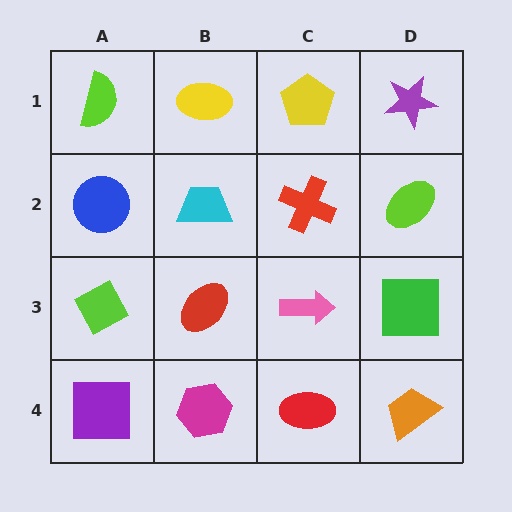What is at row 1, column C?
A yellow pentagon.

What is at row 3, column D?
A green square.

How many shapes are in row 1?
4 shapes.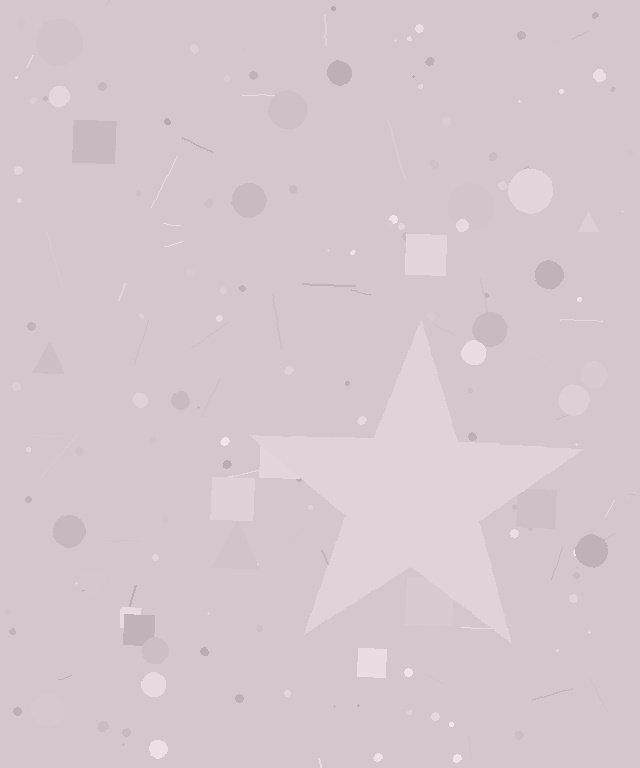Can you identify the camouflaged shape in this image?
The camouflaged shape is a star.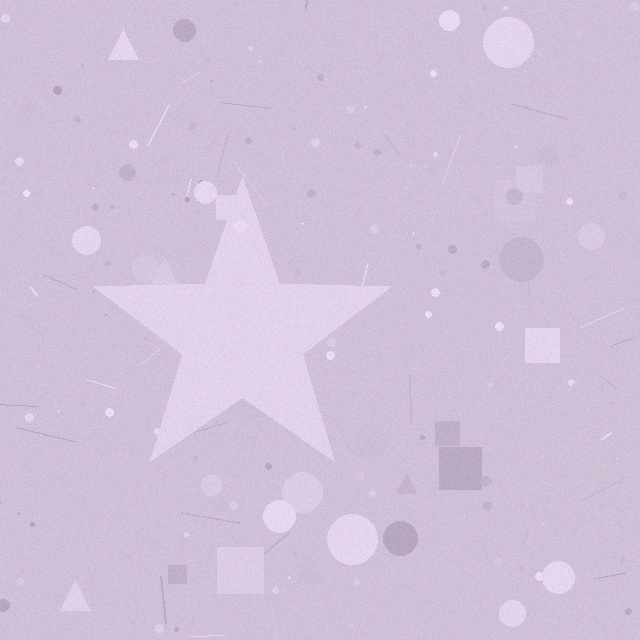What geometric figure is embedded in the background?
A star is embedded in the background.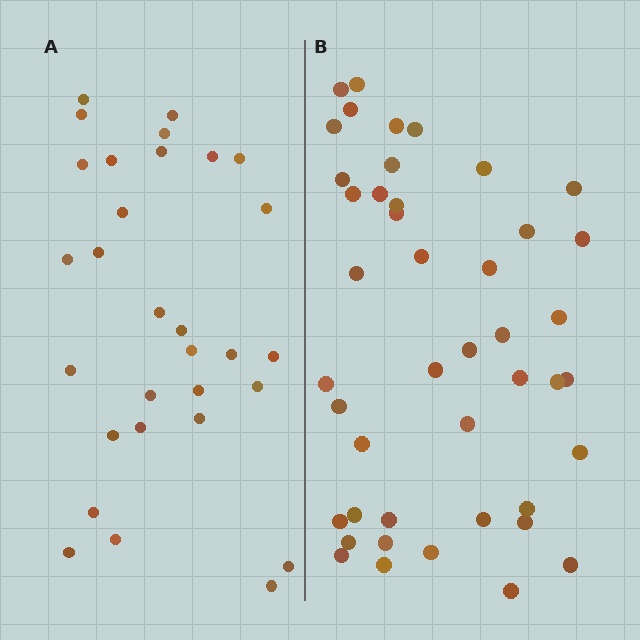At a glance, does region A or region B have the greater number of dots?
Region B (the right region) has more dots.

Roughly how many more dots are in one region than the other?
Region B has approximately 15 more dots than region A.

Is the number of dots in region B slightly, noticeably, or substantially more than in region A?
Region B has substantially more. The ratio is roughly 1.5 to 1.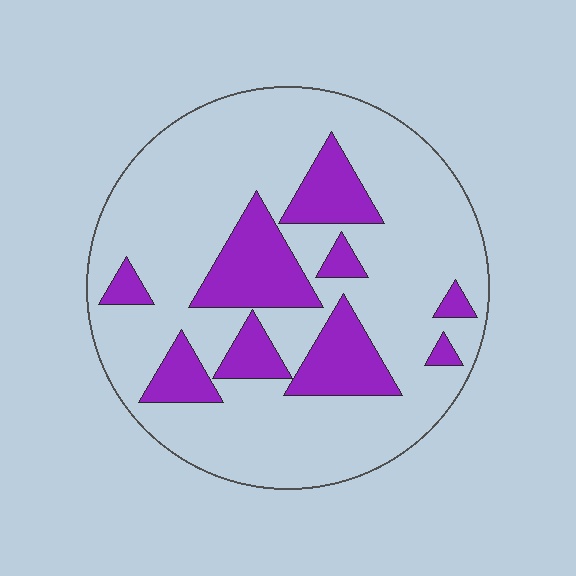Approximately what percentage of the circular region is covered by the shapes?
Approximately 25%.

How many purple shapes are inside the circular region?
9.